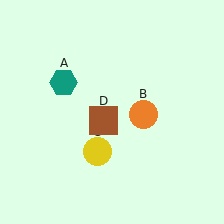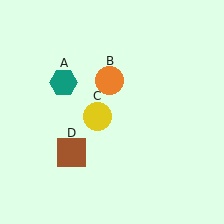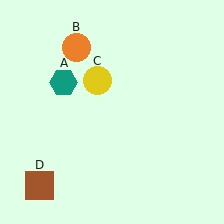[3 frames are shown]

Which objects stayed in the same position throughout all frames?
Teal hexagon (object A) remained stationary.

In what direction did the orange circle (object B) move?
The orange circle (object B) moved up and to the left.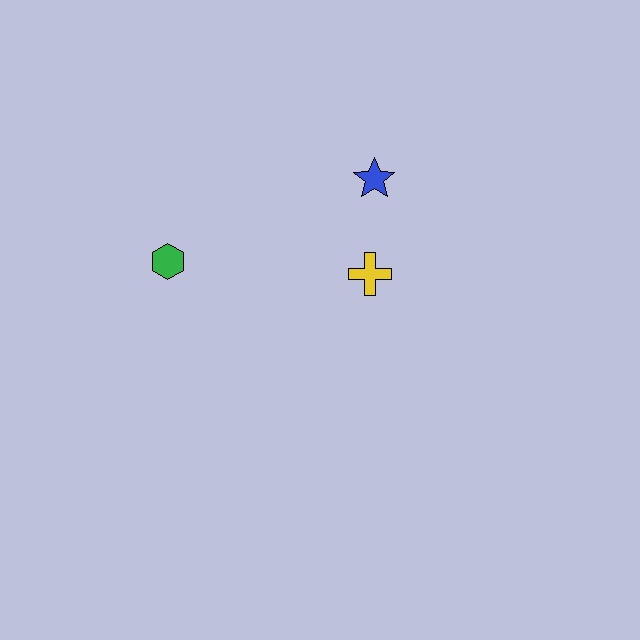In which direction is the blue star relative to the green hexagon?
The blue star is to the right of the green hexagon.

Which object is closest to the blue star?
The yellow cross is closest to the blue star.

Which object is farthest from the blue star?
The green hexagon is farthest from the blue star.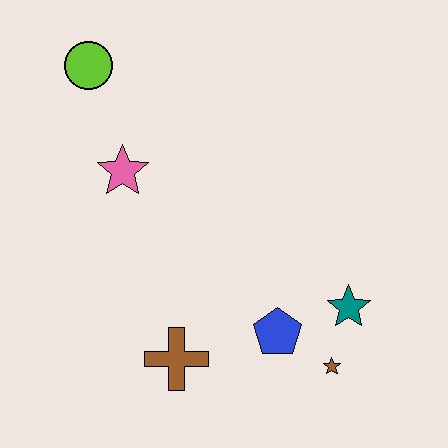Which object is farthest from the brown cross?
The lime circle is farthest from the brown cross.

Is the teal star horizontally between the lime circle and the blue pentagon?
No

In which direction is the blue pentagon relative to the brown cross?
The blue pentagon is to the right of the brown cross.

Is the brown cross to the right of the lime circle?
Yes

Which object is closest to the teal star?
The brown star is closest to the teal star.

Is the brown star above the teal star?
No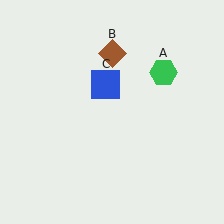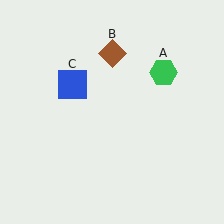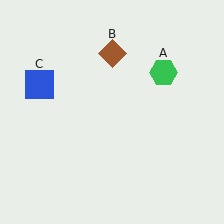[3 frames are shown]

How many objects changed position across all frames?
1 object changed position: blue square (object C).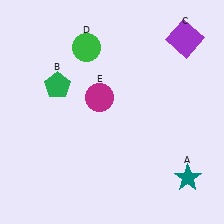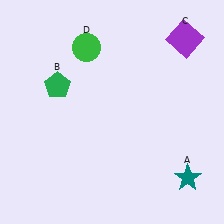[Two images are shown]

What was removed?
The magenta circle (E) was removed in Image 2.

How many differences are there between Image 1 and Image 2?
There is 1 difference between the two images.